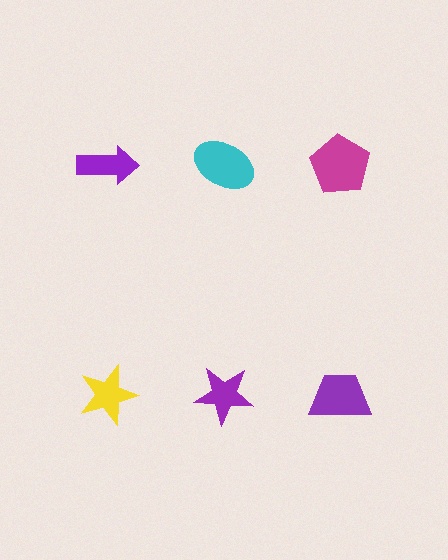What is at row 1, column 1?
A purple arrow.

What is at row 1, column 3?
A magenta pentagon.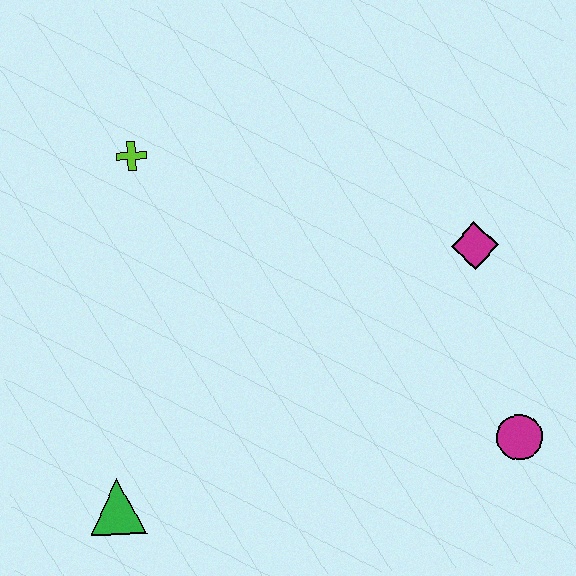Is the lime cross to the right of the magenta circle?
No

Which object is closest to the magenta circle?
The magenta diamond is closest to the magenta circle.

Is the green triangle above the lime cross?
No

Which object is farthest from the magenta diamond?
The green triangle is farthest from the magenta diamond.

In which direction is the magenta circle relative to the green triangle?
The magenta circle is to the right of the green triangle.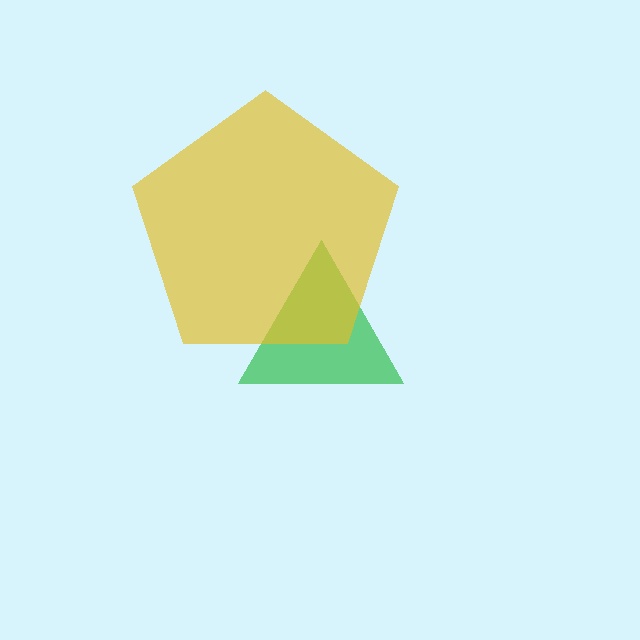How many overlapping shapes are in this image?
There are 2 overlapping shapes in the image.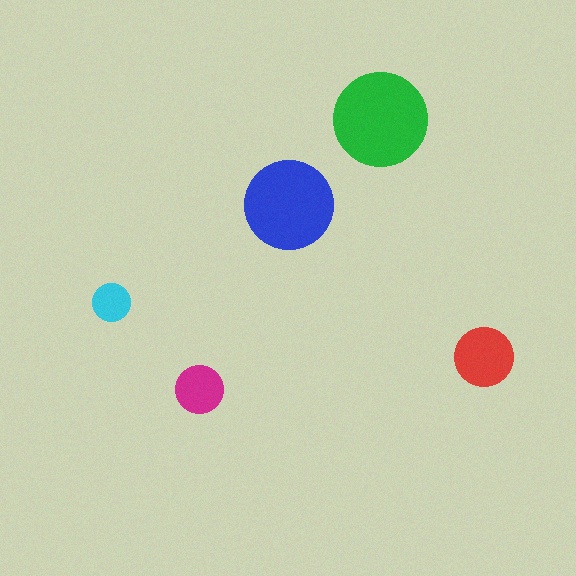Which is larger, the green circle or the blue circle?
The green one.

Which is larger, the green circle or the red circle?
The green one.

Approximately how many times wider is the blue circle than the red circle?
About 1.5 times wider.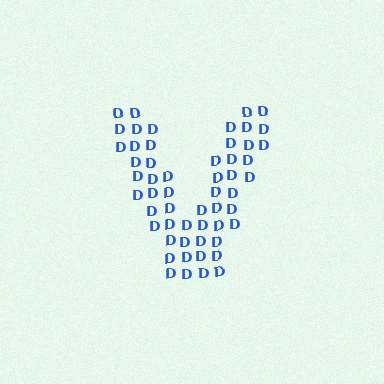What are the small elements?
The small elements are letter D's.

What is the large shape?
The large shape is the letter V.